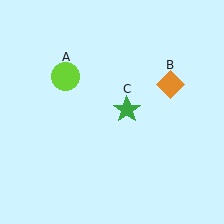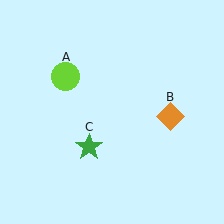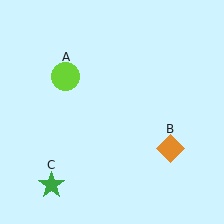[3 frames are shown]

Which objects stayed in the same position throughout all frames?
Lime circle (object A) remained stationary.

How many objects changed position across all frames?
2 objects changed position: orange diamond (object B), green star (object C).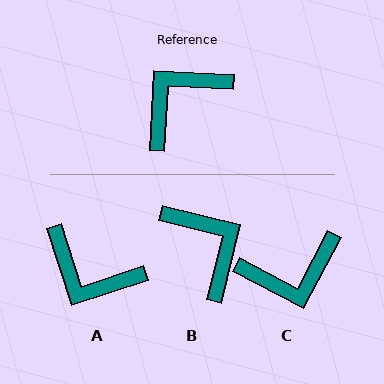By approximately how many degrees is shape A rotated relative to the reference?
Approximately 111 degrees counter-clockwise.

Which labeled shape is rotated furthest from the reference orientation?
C, about 155 degrees away.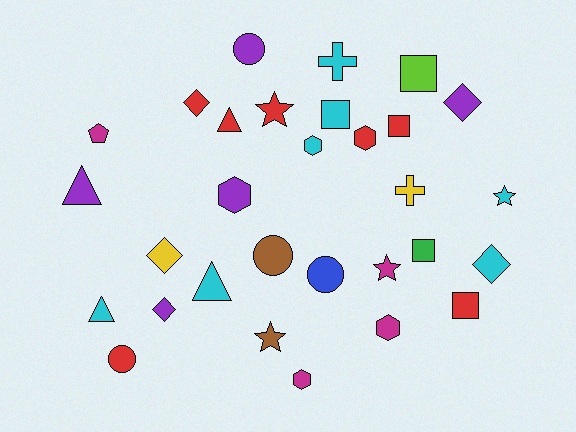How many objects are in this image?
There are 30 objects.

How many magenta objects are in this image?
There are 4 magenta objects.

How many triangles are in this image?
There are 4 triangles.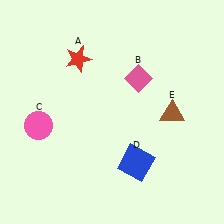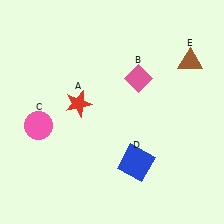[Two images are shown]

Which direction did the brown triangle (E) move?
The brown triangle (E) moved up.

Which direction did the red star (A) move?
The red star (A) moved down.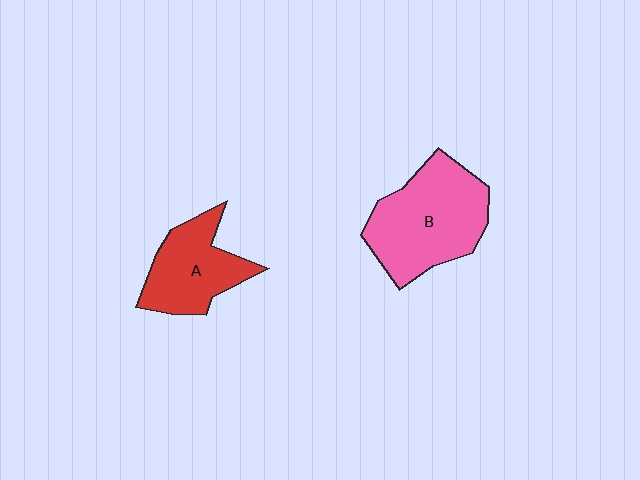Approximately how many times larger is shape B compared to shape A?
Approximately 1.5 times.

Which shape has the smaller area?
Shape A (red).